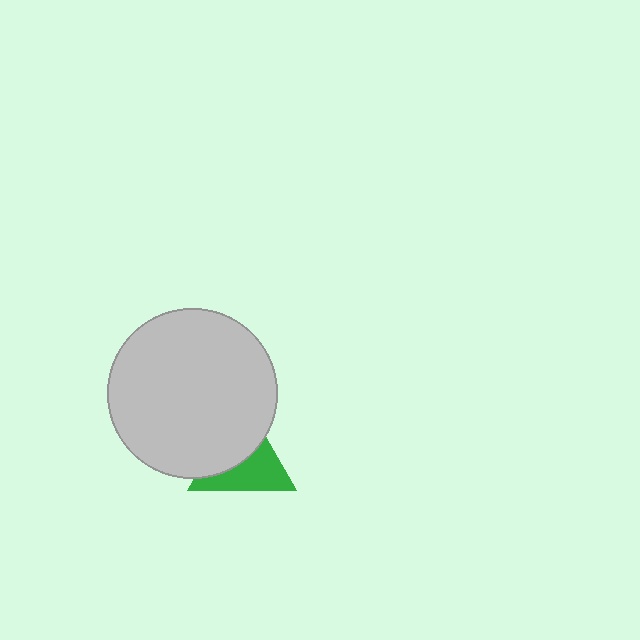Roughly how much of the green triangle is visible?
About half of it is visible (roughly 51%).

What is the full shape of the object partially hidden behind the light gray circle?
The partially hidden object is a green triangle.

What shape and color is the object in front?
The object in front is a light gray circle.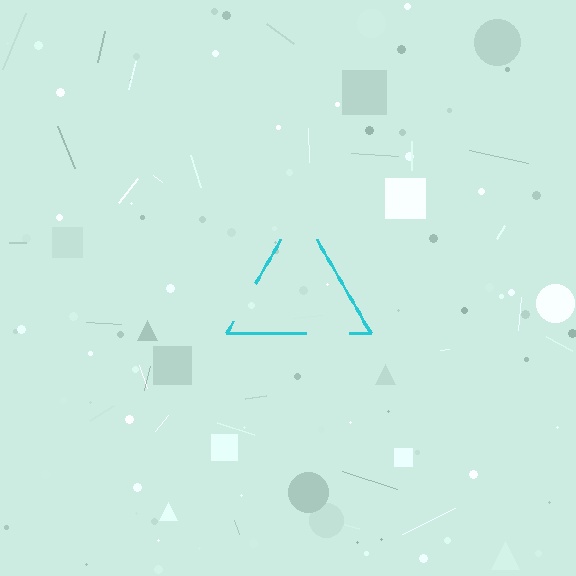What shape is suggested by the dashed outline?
The dashed outline suggests a triangle.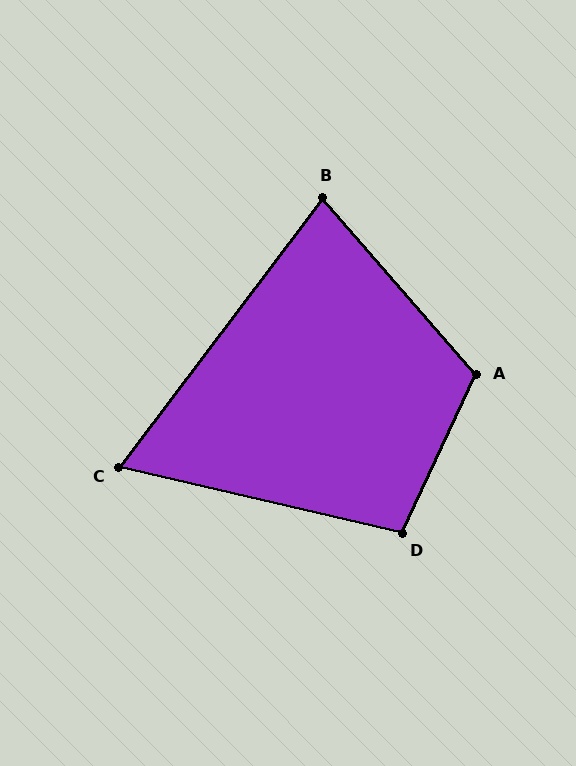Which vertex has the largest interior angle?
A, at approximately 114 degrees.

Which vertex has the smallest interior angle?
C, at approximately 66 degrees.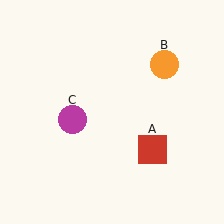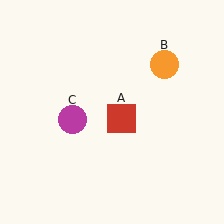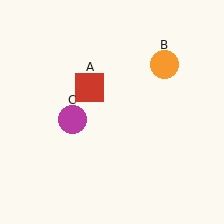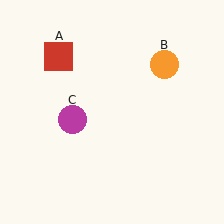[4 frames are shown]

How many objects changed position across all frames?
1 object changed position: red square (object A).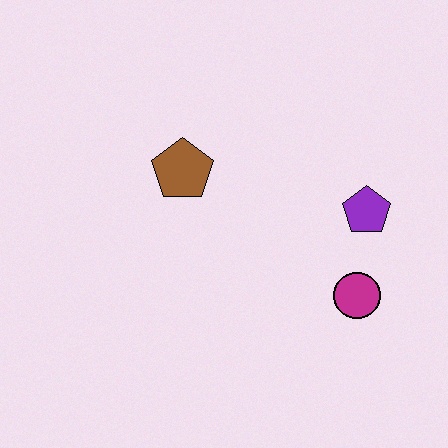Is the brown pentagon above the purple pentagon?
Yes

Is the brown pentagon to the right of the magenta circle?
No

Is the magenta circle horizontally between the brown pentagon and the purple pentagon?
Yes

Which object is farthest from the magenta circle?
The brown pentagon is farthest from the magenta circle.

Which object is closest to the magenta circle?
The purple pentagon is closest to the magenta circle.